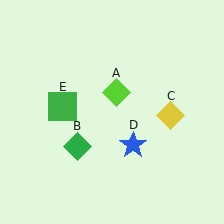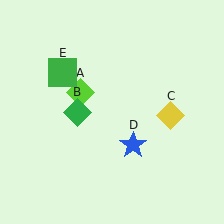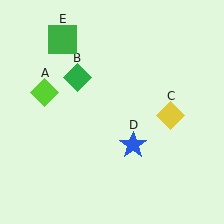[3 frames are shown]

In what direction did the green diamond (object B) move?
The green diamond (object B) moved up.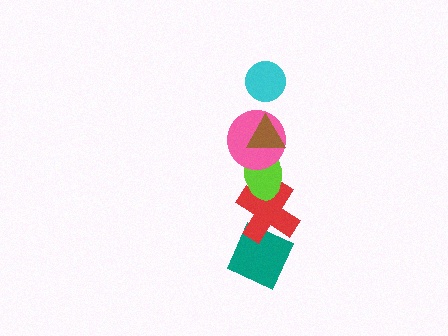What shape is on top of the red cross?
The lime ellipse is on top of the red cross.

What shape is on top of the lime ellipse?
The pink circle is on top of the lime ellipse.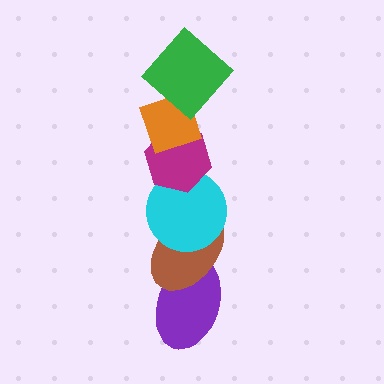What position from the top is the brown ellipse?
The brown ellipse is 5th from the top.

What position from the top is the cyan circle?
The cyan circle is 4th from the top.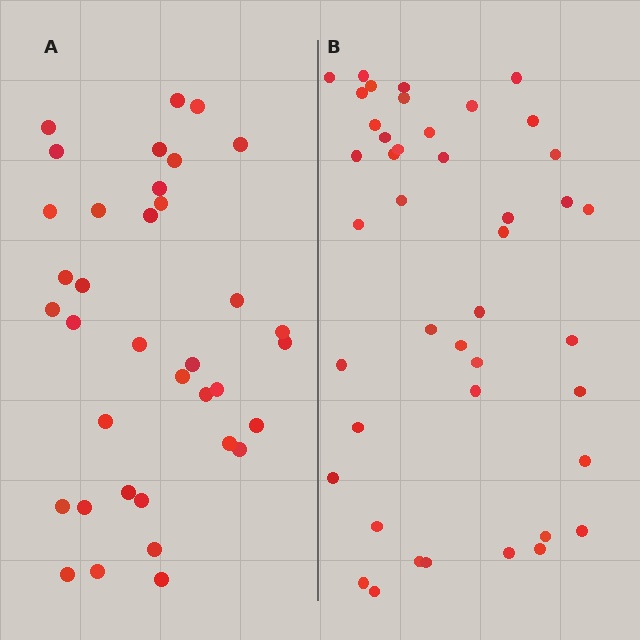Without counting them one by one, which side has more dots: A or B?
Region B (the right region) has more dots.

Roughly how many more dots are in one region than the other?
Region B has roughly 8 or so more dots than region A.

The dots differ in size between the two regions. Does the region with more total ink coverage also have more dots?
No. Region A has more total ink coverage because its dots are larger, but region B actually contains more individual dots. Total area can be misleading — the number of items is what matters here.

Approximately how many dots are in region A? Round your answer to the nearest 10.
About 40 dots. (The exact count is 36, which rounds to 40.)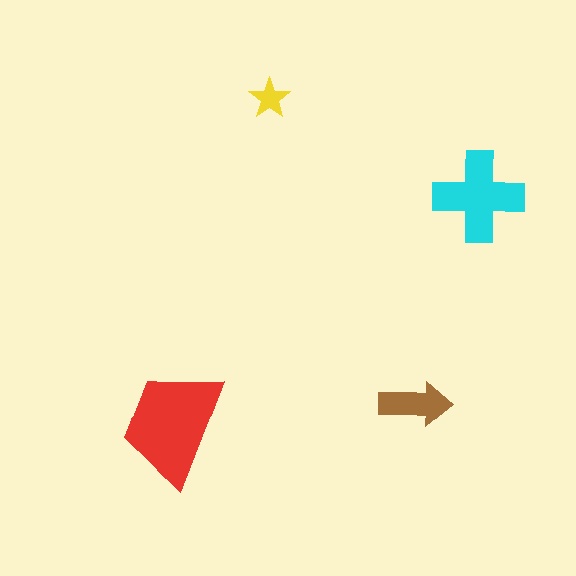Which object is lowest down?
The red trapezoid is bottommost.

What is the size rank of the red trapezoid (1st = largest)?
1st.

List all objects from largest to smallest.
The red trapezoid, the cyan cross, the brown arrow, the yellow star.